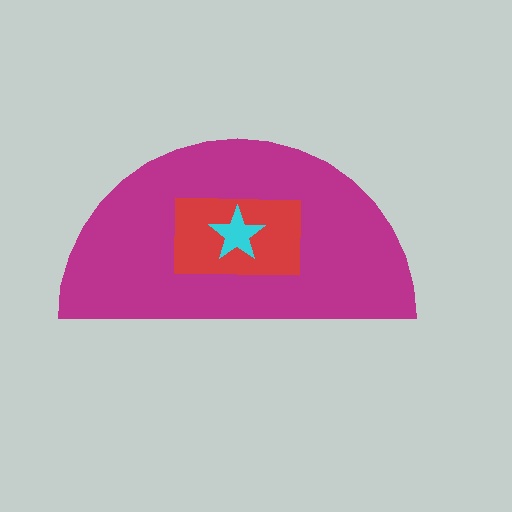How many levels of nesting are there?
3.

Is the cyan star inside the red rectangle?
Yes.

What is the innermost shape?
The cyan star.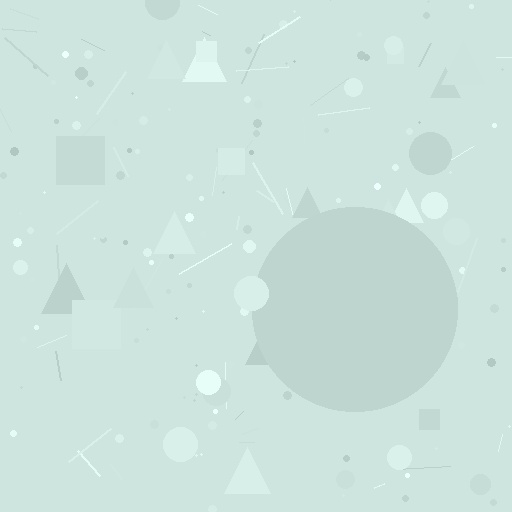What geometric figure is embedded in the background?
A circle is embedded in the background.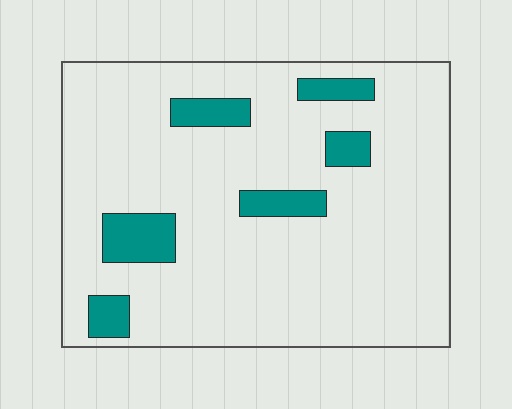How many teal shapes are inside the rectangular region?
6.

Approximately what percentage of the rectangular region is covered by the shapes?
Approximately 10%.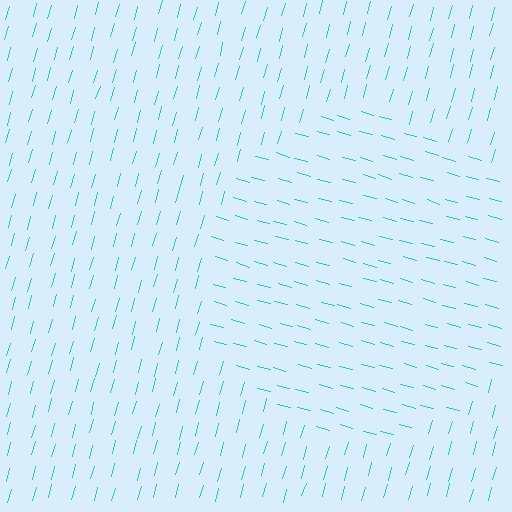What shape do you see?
I see a circle.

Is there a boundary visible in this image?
Yes, there is a texture boundary formed by a change in line orientation.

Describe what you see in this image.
The image is filled with small cyan line segments. A circle region in the image has lines oriented differently from the surrounding lines, creating a visible texture boundary.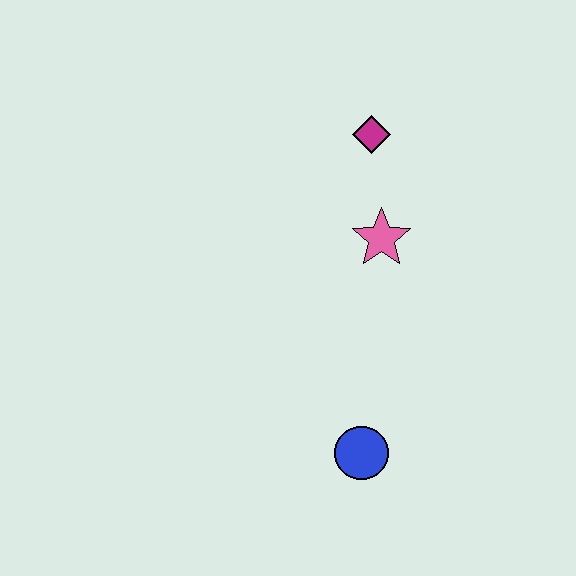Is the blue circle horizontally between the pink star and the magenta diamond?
No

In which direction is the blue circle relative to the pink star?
The blue circle is below the pink star.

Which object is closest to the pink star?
The magenta diamond is closest to the pink star.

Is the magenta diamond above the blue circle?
Yes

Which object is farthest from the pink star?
The blue circle is farthest from the pink star.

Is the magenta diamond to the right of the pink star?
No